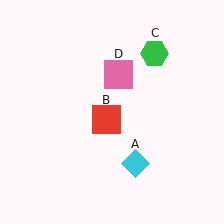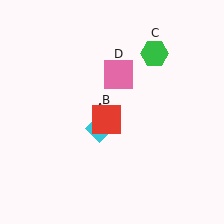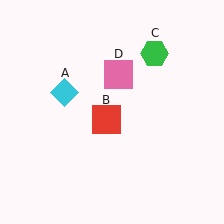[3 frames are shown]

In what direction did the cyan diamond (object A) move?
The cyan diamond (object A) moved up and to the left.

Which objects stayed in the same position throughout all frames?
Red square (object B) and green hexagon (object C) and pink square (object D) remained stationary.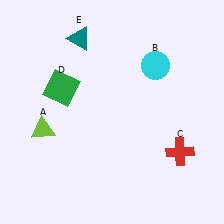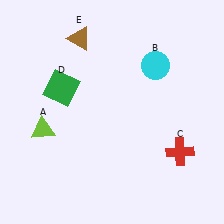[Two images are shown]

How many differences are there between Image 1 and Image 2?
There is 1 difference between the two images.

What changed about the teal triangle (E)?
In Image 1, E is teal. In Image 2, it changed to brown.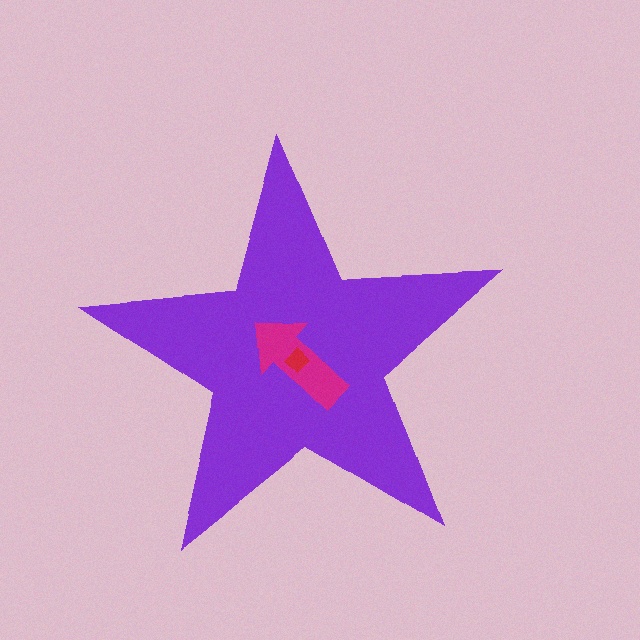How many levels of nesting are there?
3.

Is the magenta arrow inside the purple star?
Yes.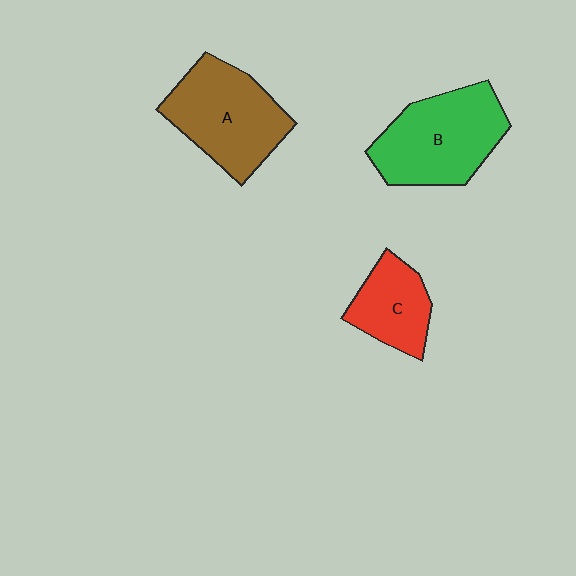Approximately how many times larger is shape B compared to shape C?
Approximately 1.7 times.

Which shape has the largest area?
Shape B (green).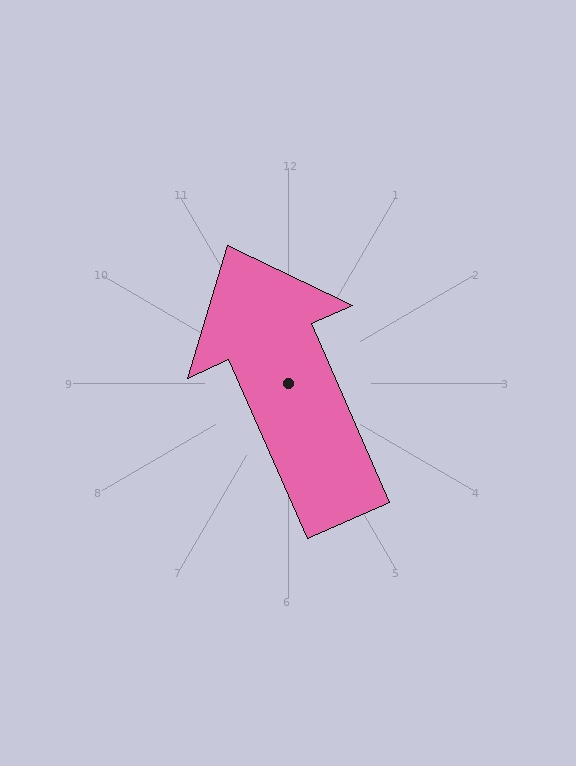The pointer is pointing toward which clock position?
Roughly 11 o'clock.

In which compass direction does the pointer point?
Northwest.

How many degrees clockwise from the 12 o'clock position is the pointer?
Approximately 336 degrees.